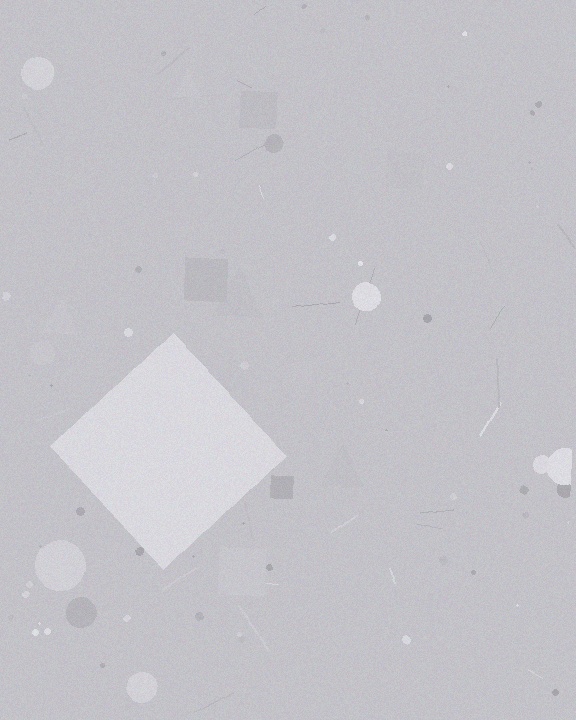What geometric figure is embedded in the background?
A diamond is embedded in the background.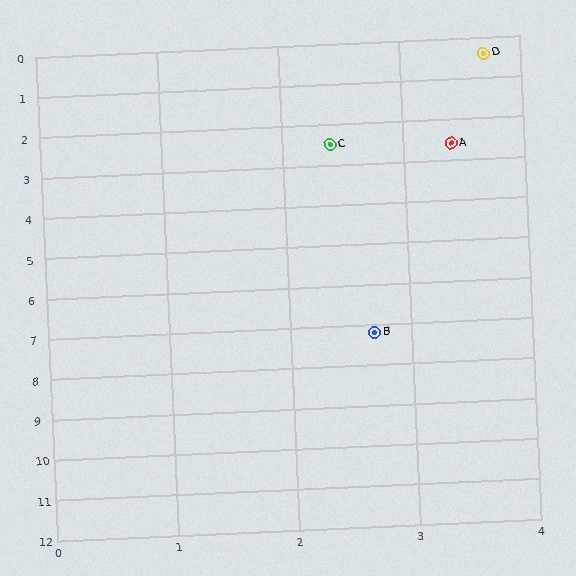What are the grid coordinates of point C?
Point C is at approximately (2.4, 2.5).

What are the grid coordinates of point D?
Point D is at approximately (3.7, 0.4).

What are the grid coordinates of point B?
Point B is at approximately (2.7, 7.2).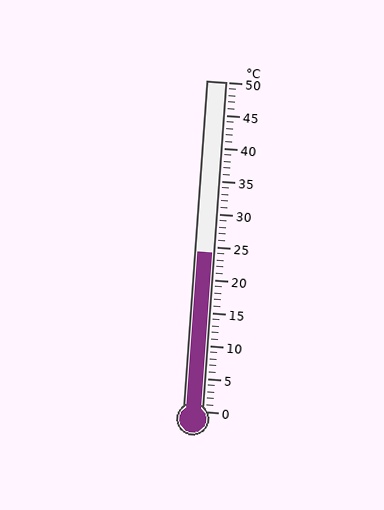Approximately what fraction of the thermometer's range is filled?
The thermometer is filled to approximately 50% of its range.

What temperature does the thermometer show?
The thermometer shows approximately 24°C.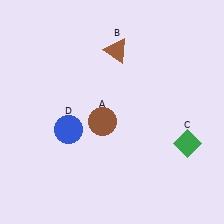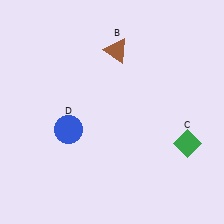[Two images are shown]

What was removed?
The brown circle (A) was removed in Image 2.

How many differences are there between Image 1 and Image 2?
There is 1 difference between the two images.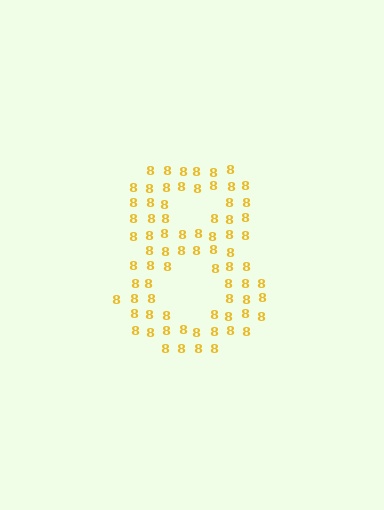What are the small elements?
The small elements are digit 8's.